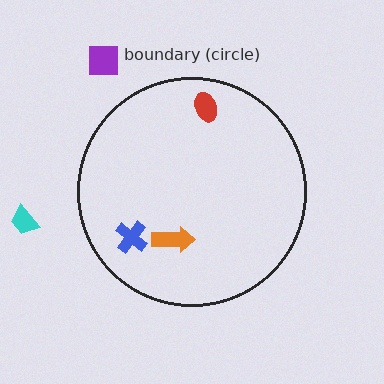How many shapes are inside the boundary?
3 inside, 2 outside.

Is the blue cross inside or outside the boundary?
Inside.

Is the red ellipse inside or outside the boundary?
Inside.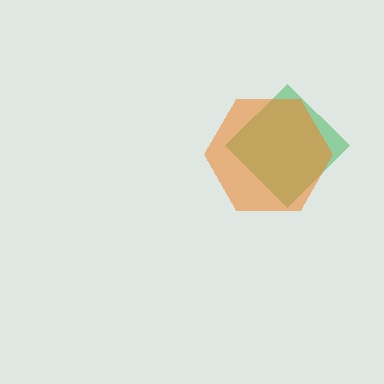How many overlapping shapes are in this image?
There are 2 overlapping shapes in the image.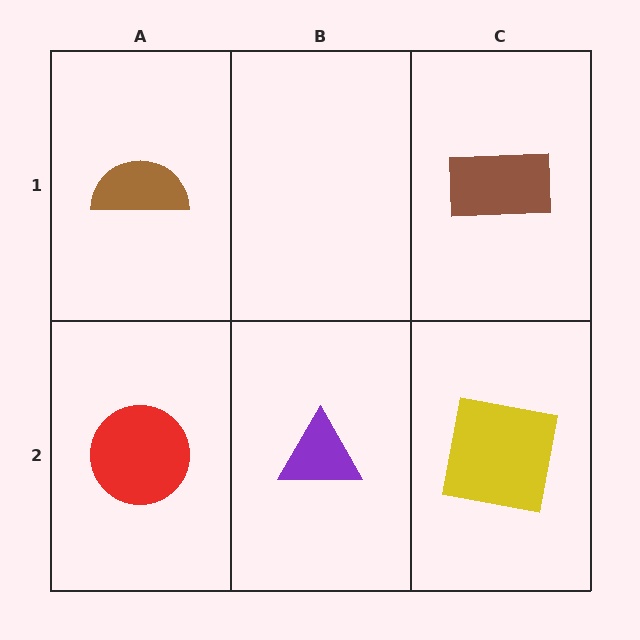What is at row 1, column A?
A brown semicircle.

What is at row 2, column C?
A yellow square.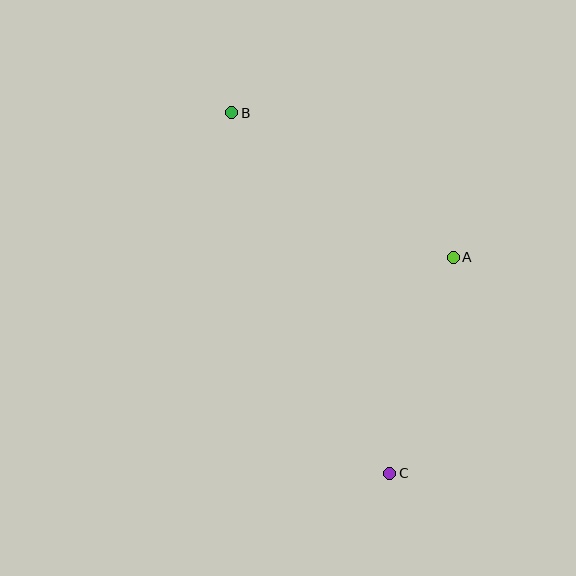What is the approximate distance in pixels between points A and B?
The distance between A and B is approximately 264 pixels.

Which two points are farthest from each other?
Points B and C are farthest from each other.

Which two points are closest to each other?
Points A and C are closest to each other.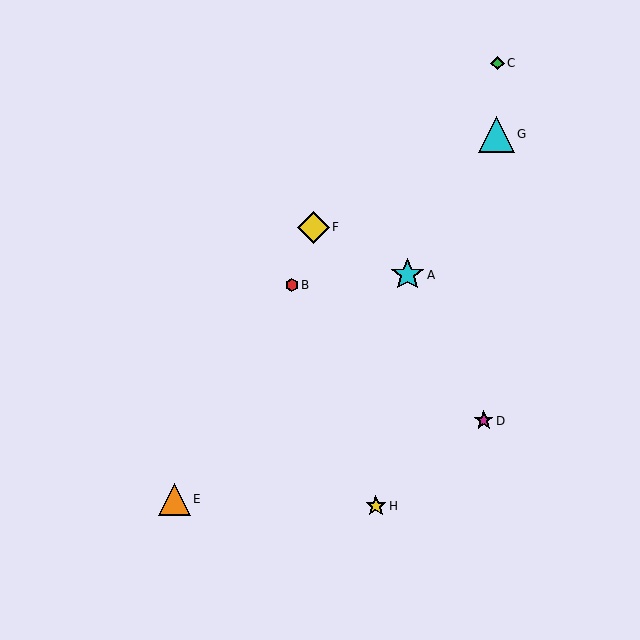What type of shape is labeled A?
Shape A is a cyan star.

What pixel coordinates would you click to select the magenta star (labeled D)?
Click at (484, 421) to select the magenta star D.